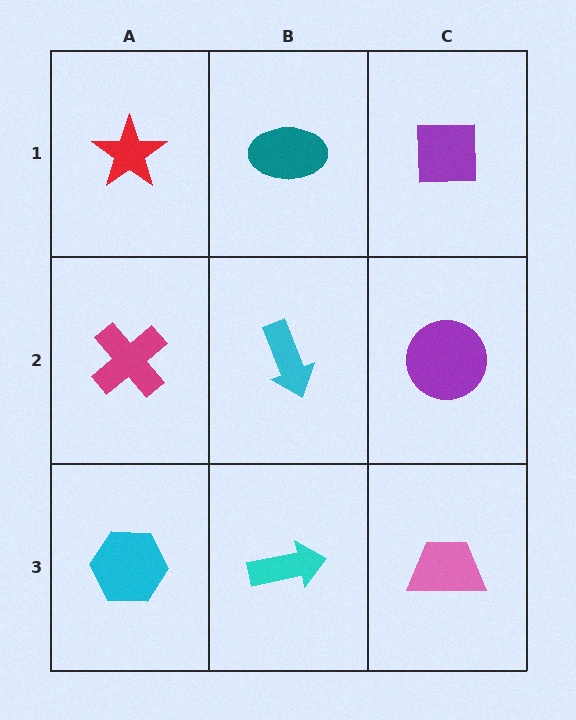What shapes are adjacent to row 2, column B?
A teal ellipse (row 1, column B), a cyan arrow (row 3, column B), a magenta cross (row 2, column A), a purple circle (row 2, column C).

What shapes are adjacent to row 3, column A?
A magenta cross (row 2, column A), a cyan arrow (row 3, column B).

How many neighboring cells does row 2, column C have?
3.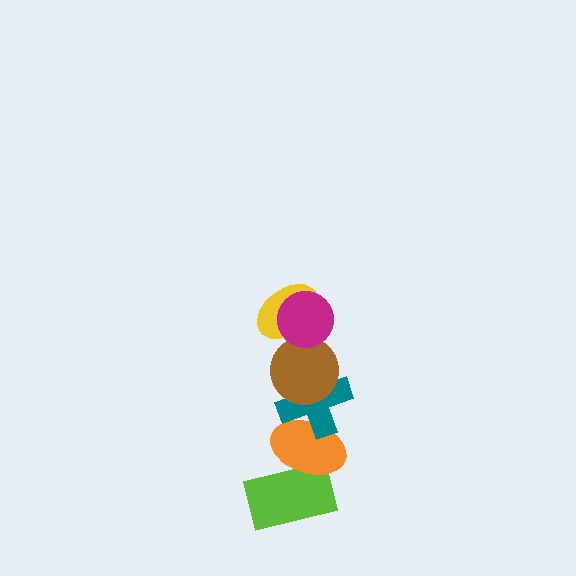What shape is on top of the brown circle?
The yellow ellipse is on top of the brown circle.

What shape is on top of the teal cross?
The brown circle is on top of the teal cross.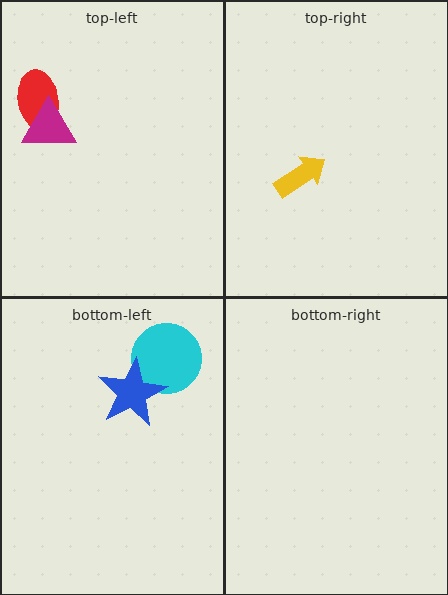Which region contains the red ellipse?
The top-left region.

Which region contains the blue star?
The bottom-left region.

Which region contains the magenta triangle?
The top-left region.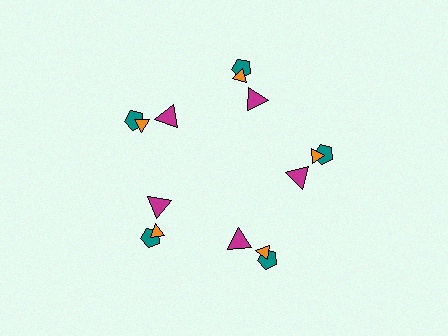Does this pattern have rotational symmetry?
Yes, this pattern has 5-fold rotational symmetry. It looks the same after rotating 72 degrees around the center.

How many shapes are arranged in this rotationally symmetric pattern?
There are 15 shapes, arranged in 5 groups of 3.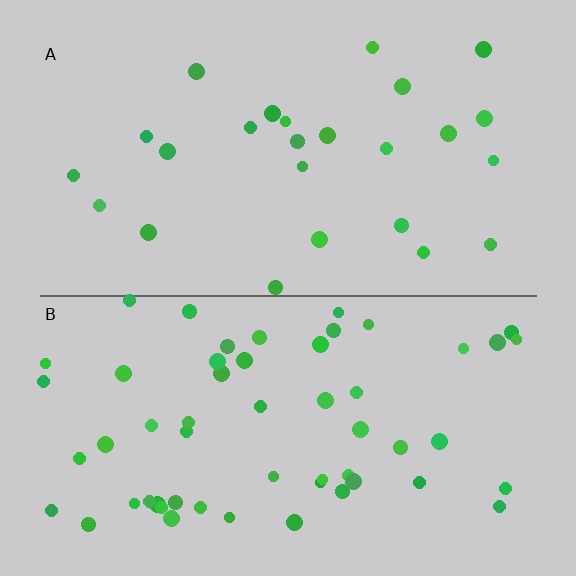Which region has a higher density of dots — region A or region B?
B (the bottom).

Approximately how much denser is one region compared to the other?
Approximately 2.2× — region B over region A.